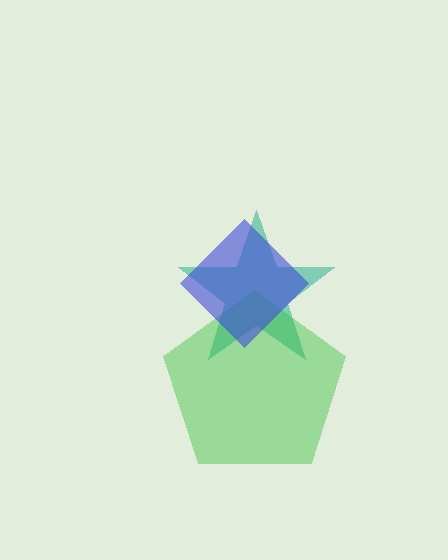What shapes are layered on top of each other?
The layered shapes are: a teal star, a green pentagon, a blue diamond.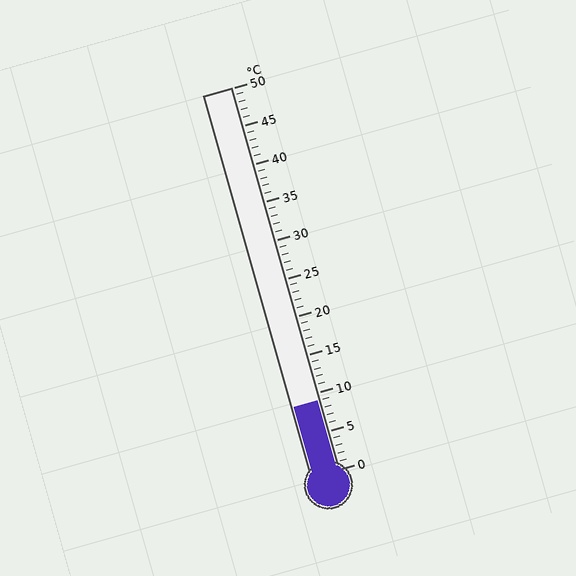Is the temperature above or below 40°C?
The temperature is below 40°C.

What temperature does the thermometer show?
The thermometer shows approximately 9°C.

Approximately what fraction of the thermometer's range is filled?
The thermometer is filled to approximately 20% of its range.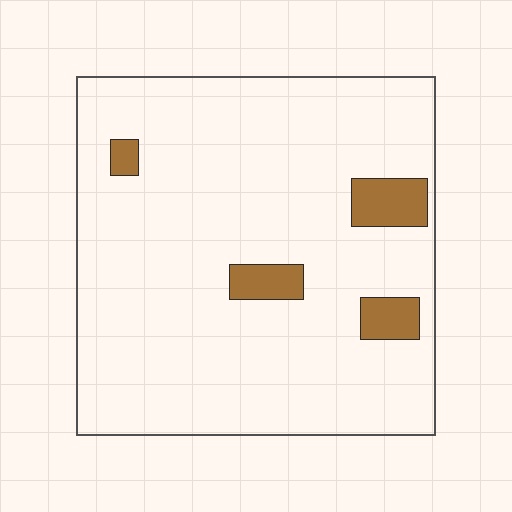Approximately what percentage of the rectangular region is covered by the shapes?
Approximately 10%.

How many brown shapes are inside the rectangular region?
4.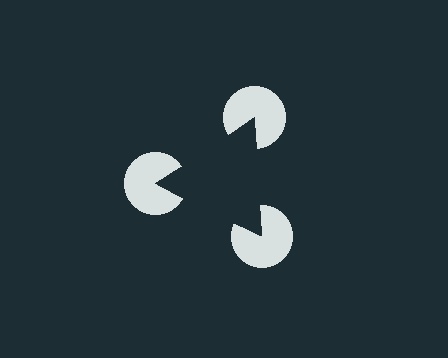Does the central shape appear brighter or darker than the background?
It typically appears slightly darker than the background, even though no actual brightness change is drawn.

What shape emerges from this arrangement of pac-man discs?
An illusory triangle — its edges are inferred from the aligned wedge cuts in the pac-man discs, not physically drawn.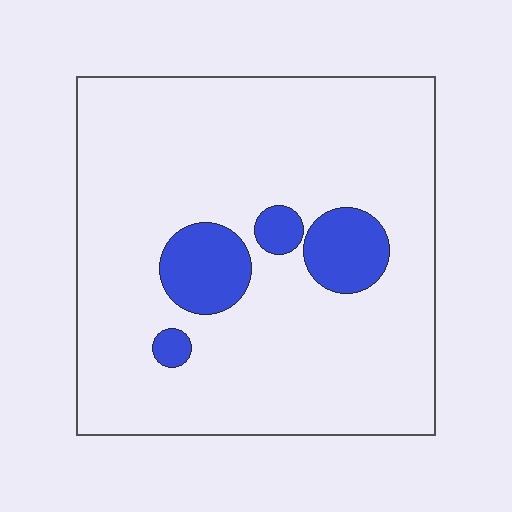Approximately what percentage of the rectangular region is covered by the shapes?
Approximately 10%.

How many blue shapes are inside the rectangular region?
4.